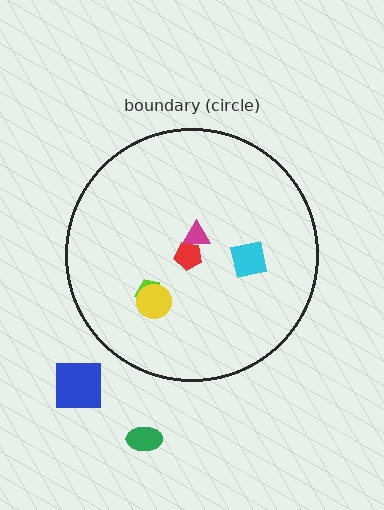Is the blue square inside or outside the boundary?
Outside.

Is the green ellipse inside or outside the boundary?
Outside.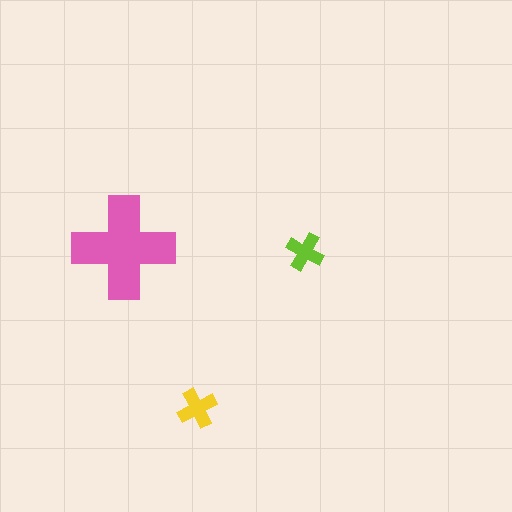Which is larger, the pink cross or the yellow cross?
The pink one.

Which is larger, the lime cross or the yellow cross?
The yellow one.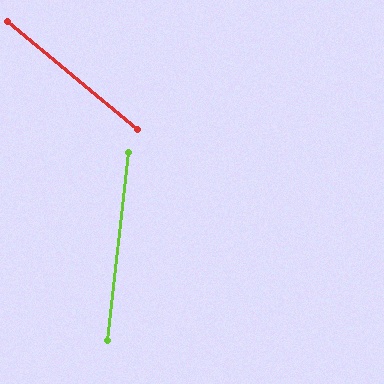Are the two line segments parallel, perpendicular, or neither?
Neither parallel nor perpendicular — they differ by about 57°.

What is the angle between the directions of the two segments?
Approximately 57 degrees.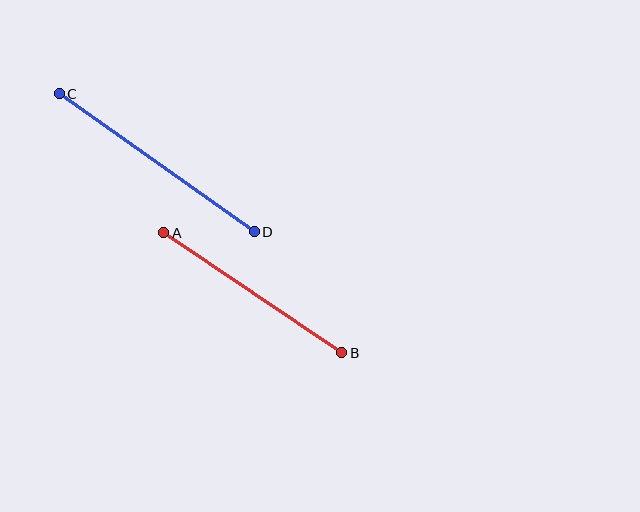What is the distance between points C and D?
The distance is approximately 239 pixels.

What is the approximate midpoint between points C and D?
The midpoint is at approximately (157, 163) pixels.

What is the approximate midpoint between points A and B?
The midpoint is at approximately (253, 293) pixels.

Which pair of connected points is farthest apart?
Points C and D are farthest apart.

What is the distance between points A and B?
The distance is approximately 215 pixels.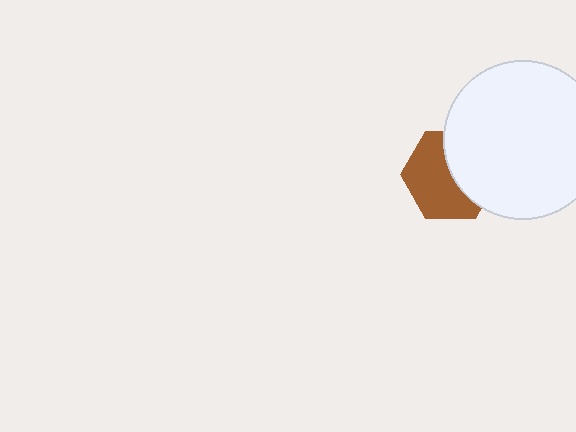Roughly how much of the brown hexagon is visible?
About half of it is visible (roughly 58%).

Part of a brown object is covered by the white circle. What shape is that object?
It is a hexagon.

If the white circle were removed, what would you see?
You would see the complete brown hexagon.